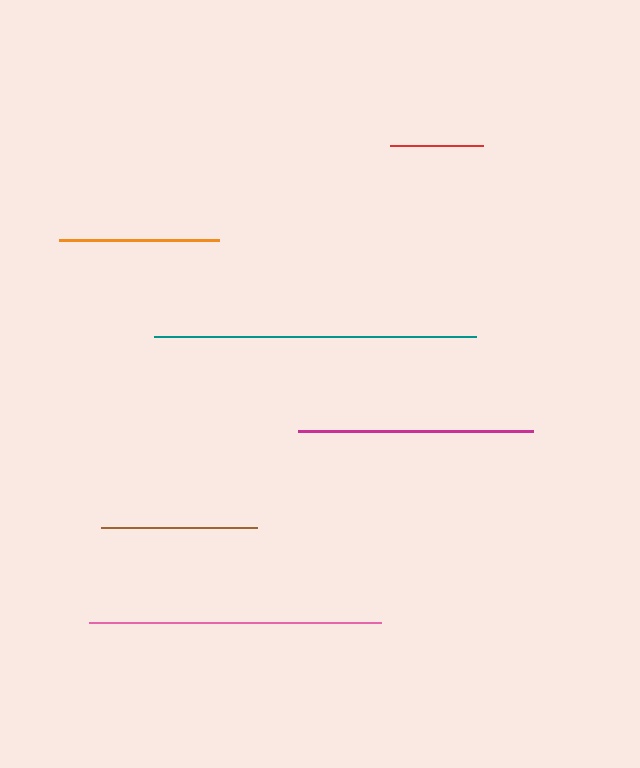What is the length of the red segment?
The red segment is approximately 92 pixels long.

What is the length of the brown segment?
The brown segment is approximately 156 pixels long.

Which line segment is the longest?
The teal line is the longest at approximately 322 pixels.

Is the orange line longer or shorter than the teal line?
The teal line is longer than the orange line.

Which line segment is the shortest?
The red line is the shortest at approximately 92 pixels.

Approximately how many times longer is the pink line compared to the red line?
The pink line is approximately 3.2 times the length of the red line.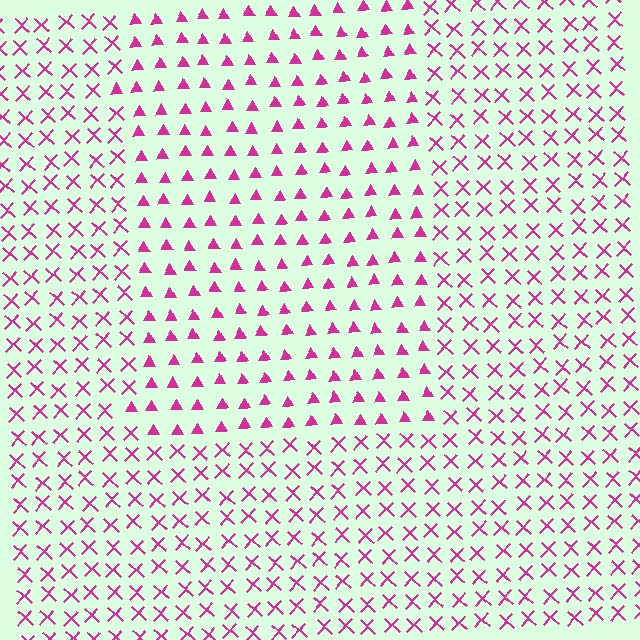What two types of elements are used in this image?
The image uses triangles inside the rectangle region and X marks outside it.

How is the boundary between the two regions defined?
The boundary is defined by a change in element shape: triangles inside vs. X marks outside. All elements share the same color and spacing.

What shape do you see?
I see a rectangle.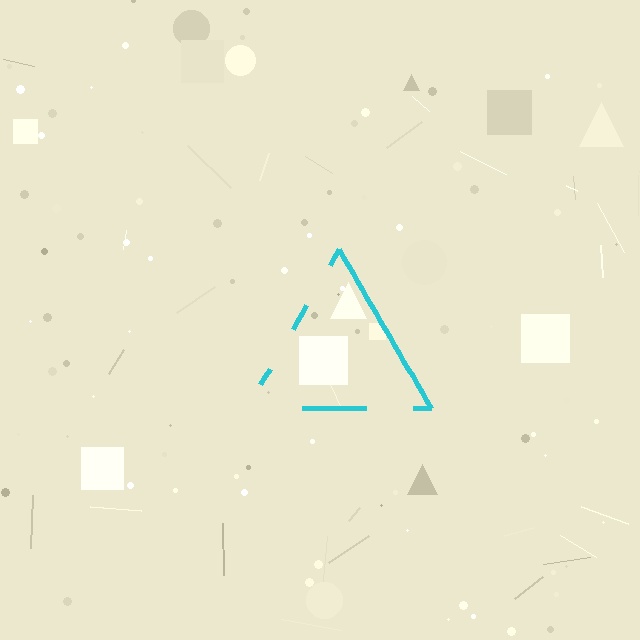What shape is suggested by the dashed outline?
The dashed outline suggests a triangle.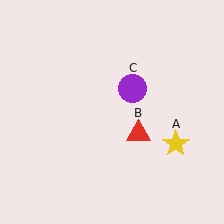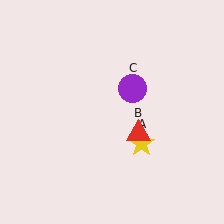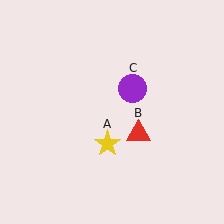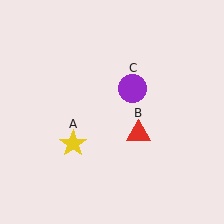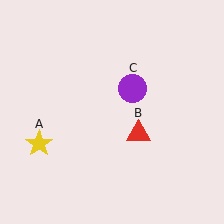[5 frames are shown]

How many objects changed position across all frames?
1 object changed position: yellow star (object A).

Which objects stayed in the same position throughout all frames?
Red triangle (object B) and purple circle (object C) remained stationary.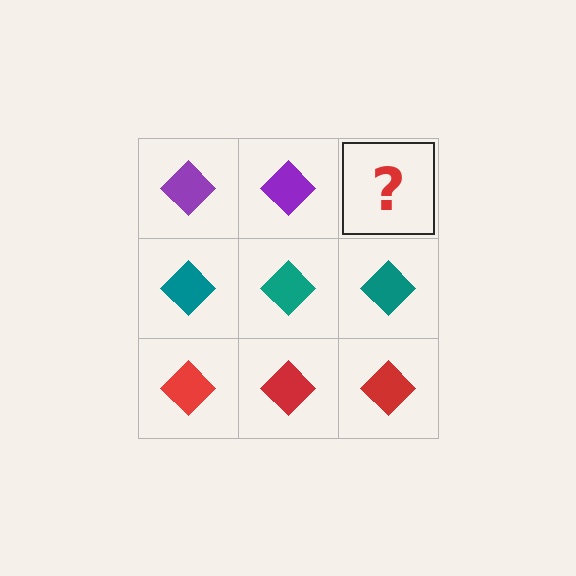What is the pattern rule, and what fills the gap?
The rule is that each row has a consistent color. The gap should be filled with a purple diamond.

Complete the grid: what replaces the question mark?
The question mark should be replaced with a purple diamond.